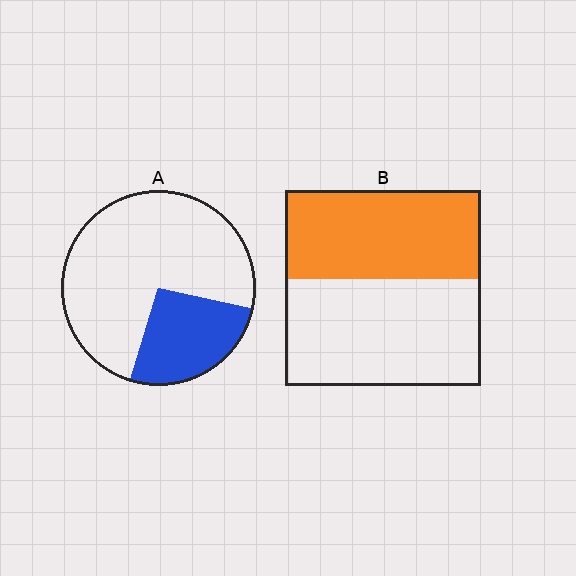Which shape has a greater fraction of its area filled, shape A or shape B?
Shape B.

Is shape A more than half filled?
No.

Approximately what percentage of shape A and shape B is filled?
A is approximately 25% and B is approximately 45%.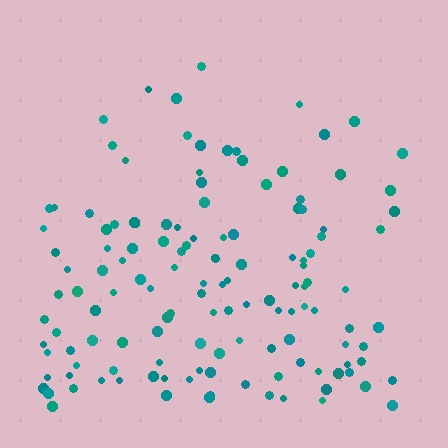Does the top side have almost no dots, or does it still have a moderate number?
Still a moderate number, just noticeably fewer than the bottom.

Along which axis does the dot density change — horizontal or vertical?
Vertical.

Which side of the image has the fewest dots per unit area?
The top.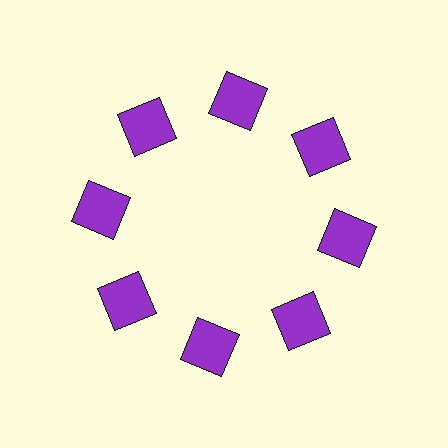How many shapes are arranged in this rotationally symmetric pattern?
There are 8 shapes, arranged in 8 groups of 1.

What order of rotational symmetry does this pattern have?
This pattern has 8-fold rotational symmetry.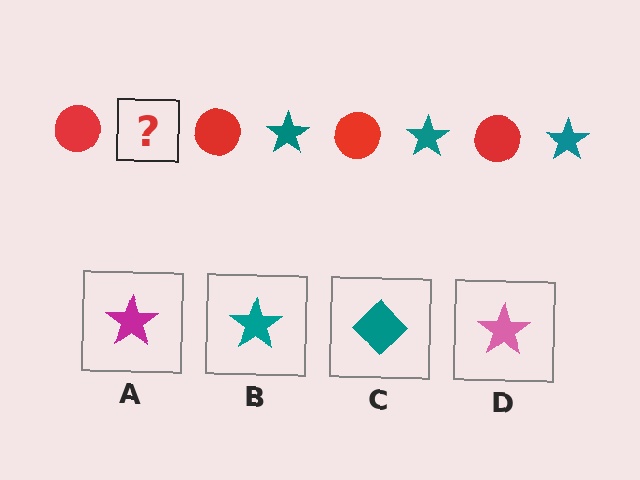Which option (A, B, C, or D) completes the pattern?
B.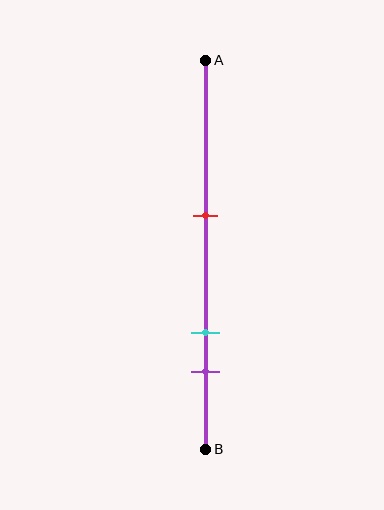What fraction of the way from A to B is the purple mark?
The purple mark is approximately 80% (0.8) of the way from A to B.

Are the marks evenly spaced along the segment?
No, the marks are not evenly spaced.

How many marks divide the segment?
There are 3 marks dividing the segment.